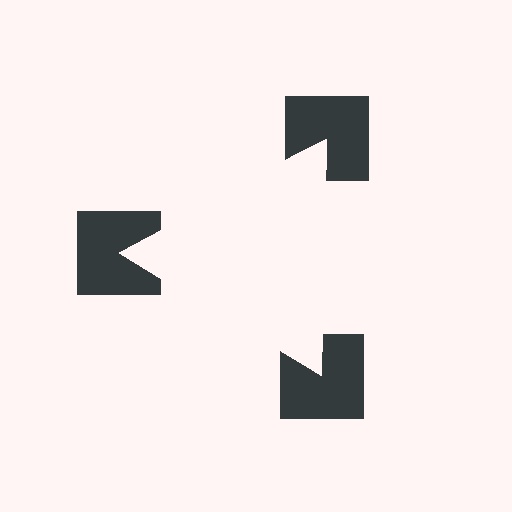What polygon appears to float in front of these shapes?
An illusory triangle — its edges are inferred from the aligned wedge cuts in the notched squares, not physically drawn.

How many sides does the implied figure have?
3 sides.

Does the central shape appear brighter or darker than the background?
It typically appears slightly brighter than the background, even though no actual brightness change is drawn.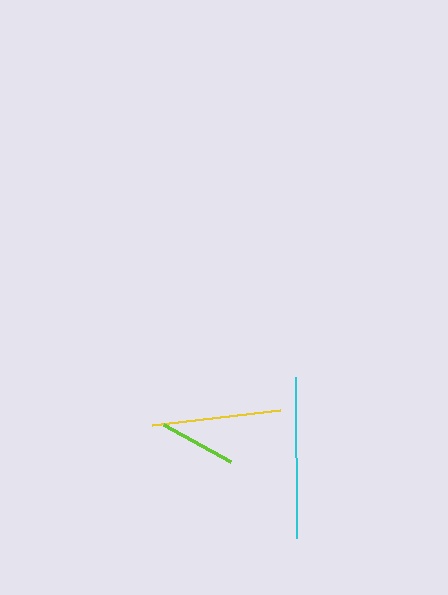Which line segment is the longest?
The cyan line is the longest at approximately 161 pixels.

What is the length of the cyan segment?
The cyan segment is approximately 161 pixels long.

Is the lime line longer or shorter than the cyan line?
The cyan line is longer than the lime line.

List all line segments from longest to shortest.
From longest to shortest: cyan, yellow, lime.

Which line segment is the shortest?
The lime line is the shortest at approximately 77 pixels.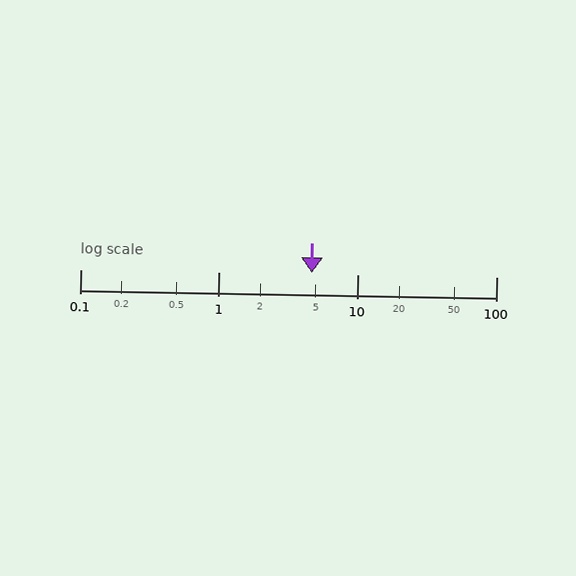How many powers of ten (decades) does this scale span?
The scale spans 3 decades, from 0.1 to 100.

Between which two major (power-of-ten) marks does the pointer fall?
The pointer is between 1 and 10.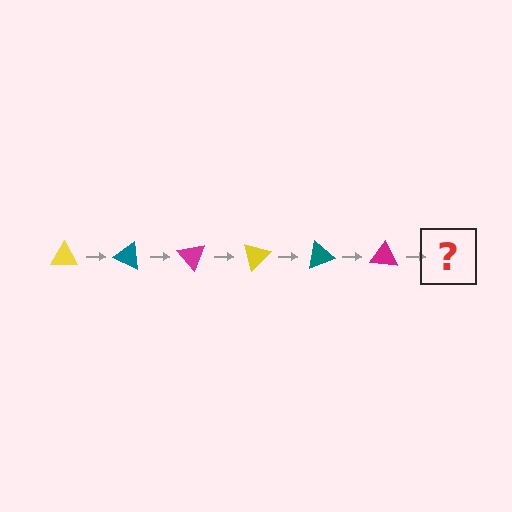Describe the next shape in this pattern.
It should be a yellow triangle, rotated 150 degrees from the start.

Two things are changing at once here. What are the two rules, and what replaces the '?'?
The two rules are that it rotates 25 degrees each step and the color cycles through yellow, teal, and magenta. The '?' should be a yellow triangle, rotated 150 degrees from the start.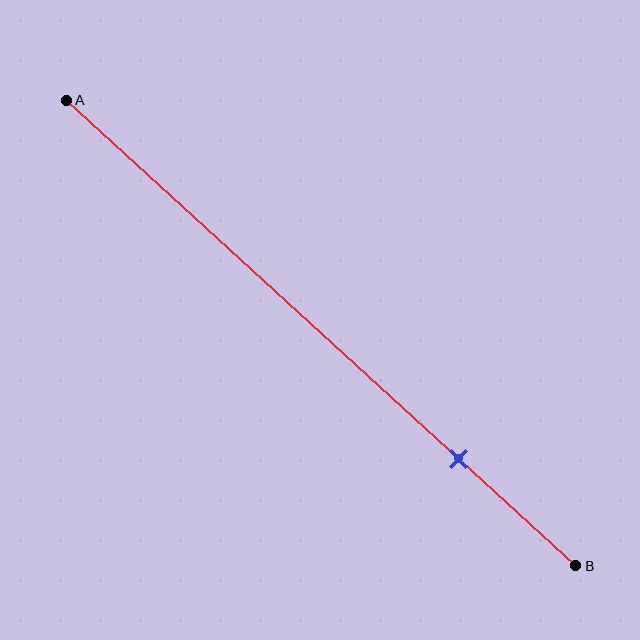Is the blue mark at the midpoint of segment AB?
No, the mark is at about 75% from A, not at the 50% midpoint.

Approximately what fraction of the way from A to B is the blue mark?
The blue mark is approximately 75% of the way from A to B.